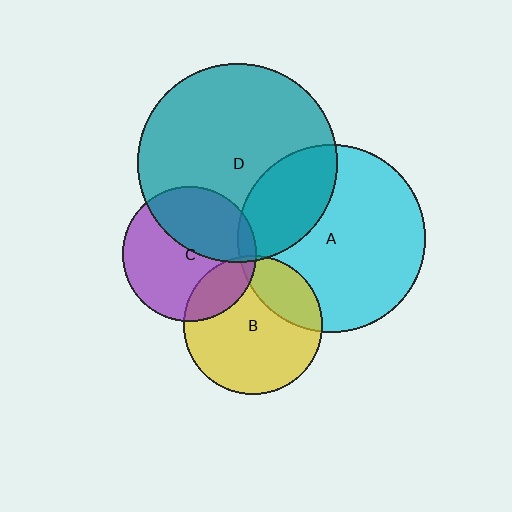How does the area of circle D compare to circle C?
Approximately 2.2 times.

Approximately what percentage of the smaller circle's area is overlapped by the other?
Approximately 40%.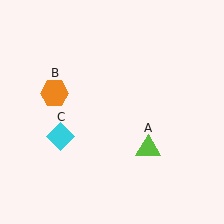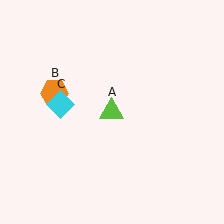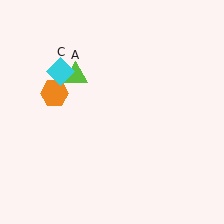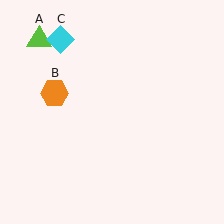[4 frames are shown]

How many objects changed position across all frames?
2 objects changed position: lime triangle (object A), cyan diamond (object C).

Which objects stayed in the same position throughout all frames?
Orange hexagon (object B) remained stationary.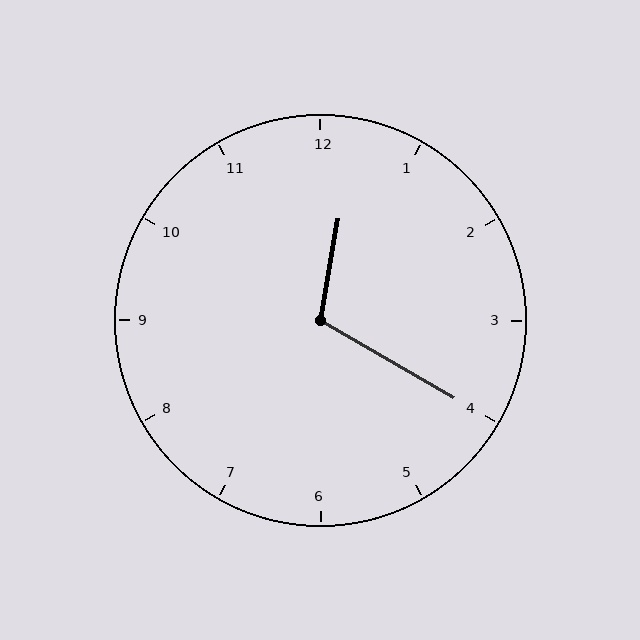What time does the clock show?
12:20.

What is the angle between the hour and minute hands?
Approximately 110 degrees.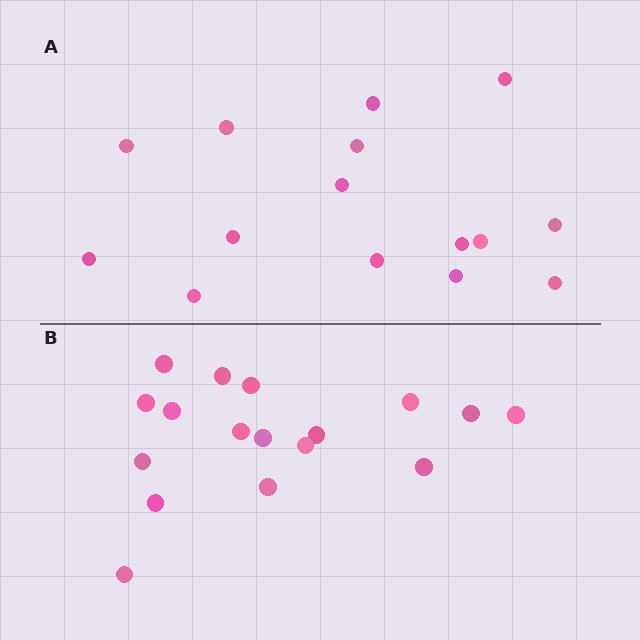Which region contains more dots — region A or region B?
Region B (the bottom region) has more dots.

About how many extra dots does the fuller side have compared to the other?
Region B has just a few more — roughly 2 or 3 more dots than region A.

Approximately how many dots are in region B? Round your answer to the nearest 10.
About 20 dots. (The exact count is 17, which rounds to 20.)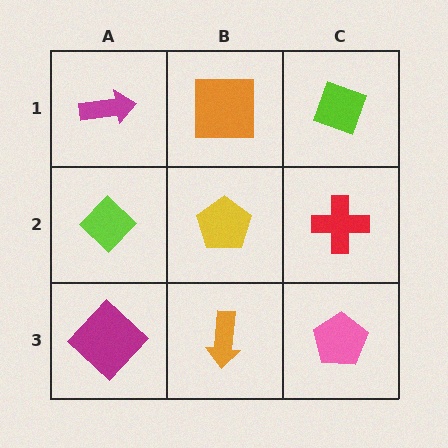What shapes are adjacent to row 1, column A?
A lime diamond (row 2, column A), an orange square (row 1, column B).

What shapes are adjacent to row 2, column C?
A lime diamond (row 1, column C), a pink pentagon (row 3, column C), a yellow pentagon (row 2, column B).